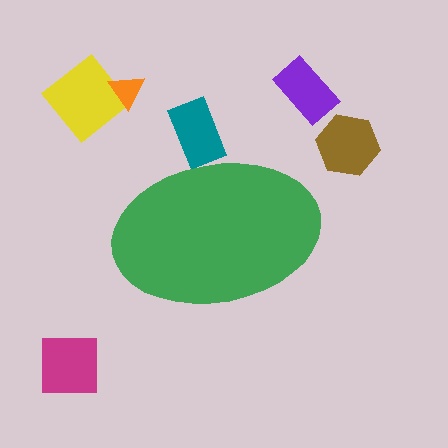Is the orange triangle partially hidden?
No, the orange triangle is fully visible.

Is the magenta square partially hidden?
No, the magenta square is fully visible.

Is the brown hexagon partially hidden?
No, the brown hexagon is fully visible.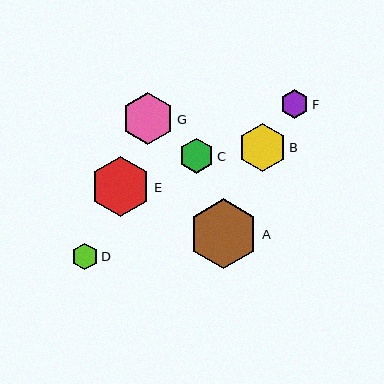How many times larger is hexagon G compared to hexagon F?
Hexagon G is approximately 1.8 times the size of hexagon F.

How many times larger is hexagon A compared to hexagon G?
Hexagon A is approximately 1.3 times the size of hexagon G.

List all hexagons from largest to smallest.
From largest to smallest: A, E, G, B, C, F, D.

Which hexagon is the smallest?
Hexagon D is the smallest with a size of approximately 27 pixels.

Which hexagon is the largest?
Hexagon A is the largest with a size of approximately 70 pixels.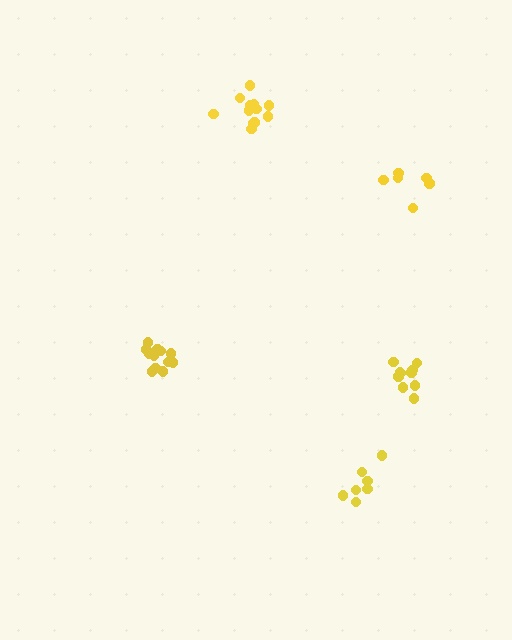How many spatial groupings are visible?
There are 5 spatial groupings.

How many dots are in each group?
Group 1: 12 dots, Group 2: 10 dots, Group 3: 7 dots, Group 4: 12 dots, Group 5: 6 dots (47 total).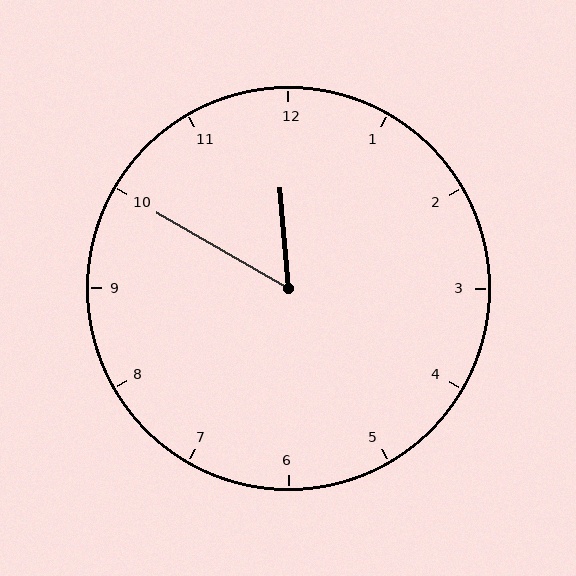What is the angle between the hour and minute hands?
Approximately 55 degrees.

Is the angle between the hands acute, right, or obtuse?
It is acute.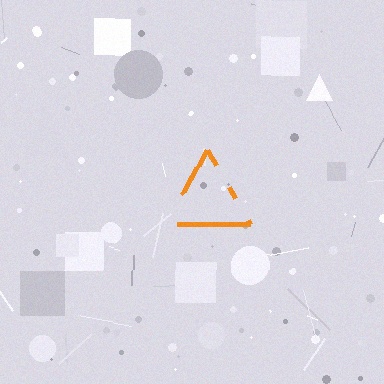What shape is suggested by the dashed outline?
The dashed outline suggests a triangle.